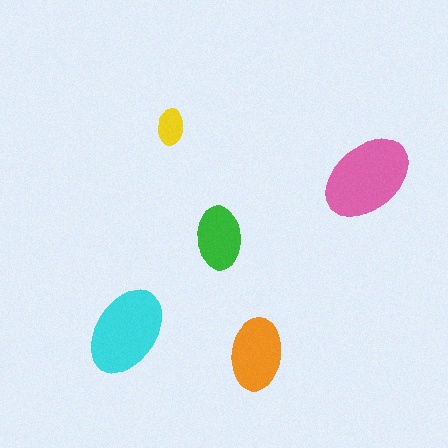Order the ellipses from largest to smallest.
the pink one, the cyan one, the orange one, the green one, the yellow one.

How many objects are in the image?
There are 5 objects in the image.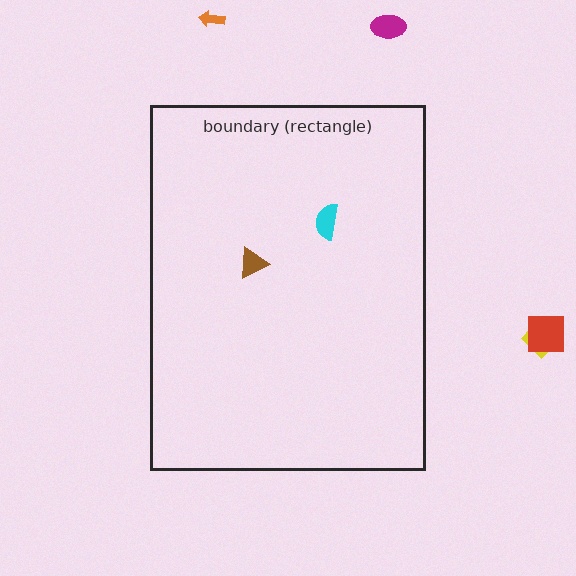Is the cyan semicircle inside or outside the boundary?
Inside.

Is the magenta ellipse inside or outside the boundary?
Outside.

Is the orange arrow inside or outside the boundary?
Outside.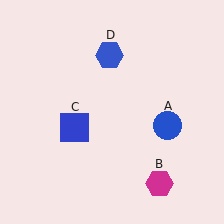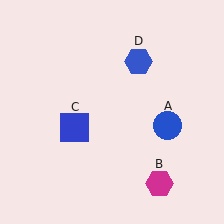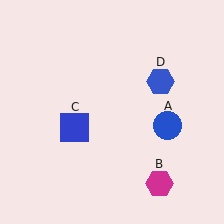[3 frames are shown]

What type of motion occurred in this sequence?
The blue hexagon (object D) rotated clockwise around the center of the scene.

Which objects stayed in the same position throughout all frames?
Blue circle (object A) and magenta hexagon (object B) and blue square (object C) remained stationary.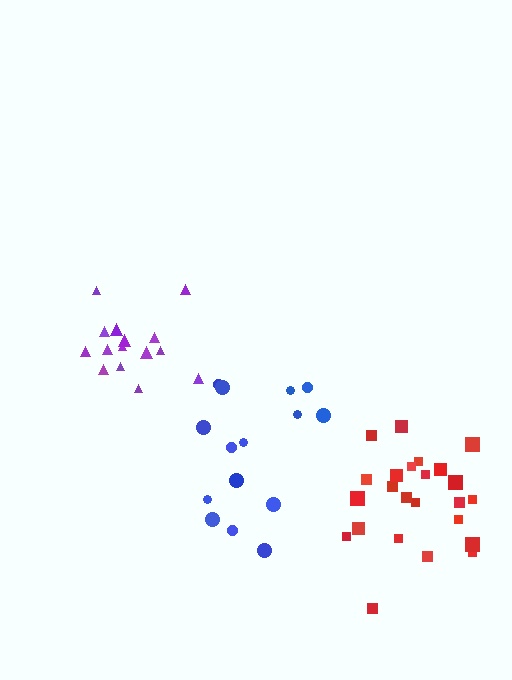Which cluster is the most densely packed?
Red.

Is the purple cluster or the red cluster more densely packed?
Red.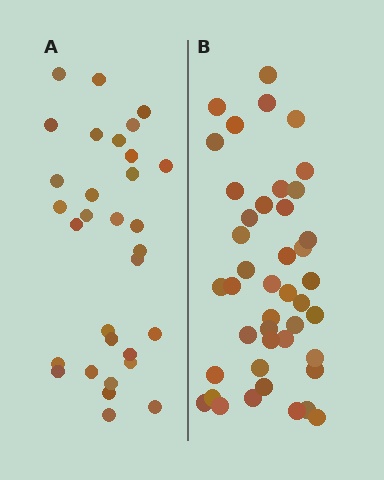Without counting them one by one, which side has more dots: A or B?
Region B (the right region) has more dots.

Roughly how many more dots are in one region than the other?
Region B has roughly 12 or so more dots than region A.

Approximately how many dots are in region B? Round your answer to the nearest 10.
About 40 dots. (The exact count is 43, which rounds to 40.)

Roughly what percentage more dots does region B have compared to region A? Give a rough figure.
About 40% more.